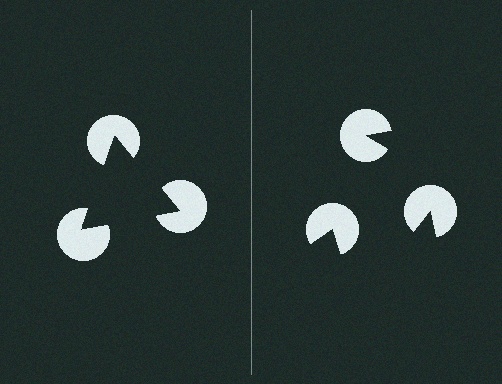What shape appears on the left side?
An illusory triangle.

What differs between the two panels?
The pac-man discs are positioned identically on both sides; only the wedge orientations differ. On the left they align to a triangle; on the right they are misaligned.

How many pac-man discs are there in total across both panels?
6 — 3 on each side.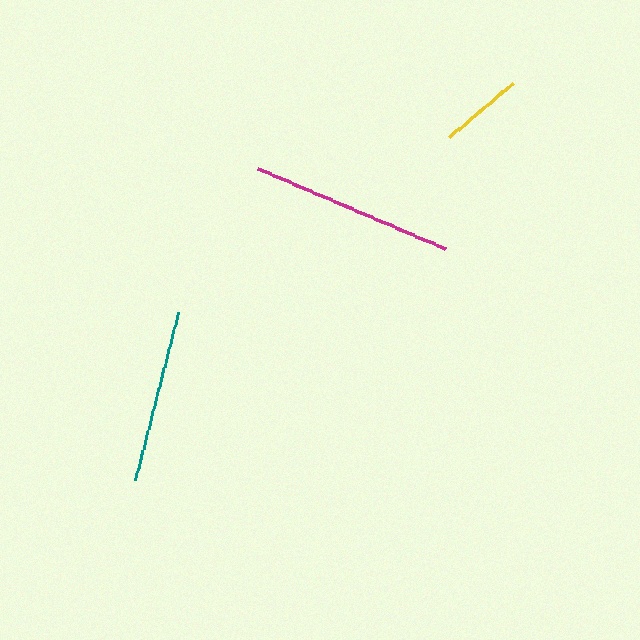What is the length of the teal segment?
The teal segment is approximately 173 pixels long.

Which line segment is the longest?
The magenta line is the longest at approximately 204 pixels.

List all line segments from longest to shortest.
From longest to shortest: magenta, teal, yellow.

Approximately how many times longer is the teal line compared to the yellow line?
The teal line is approximately 2.1 times the length of the yellow line.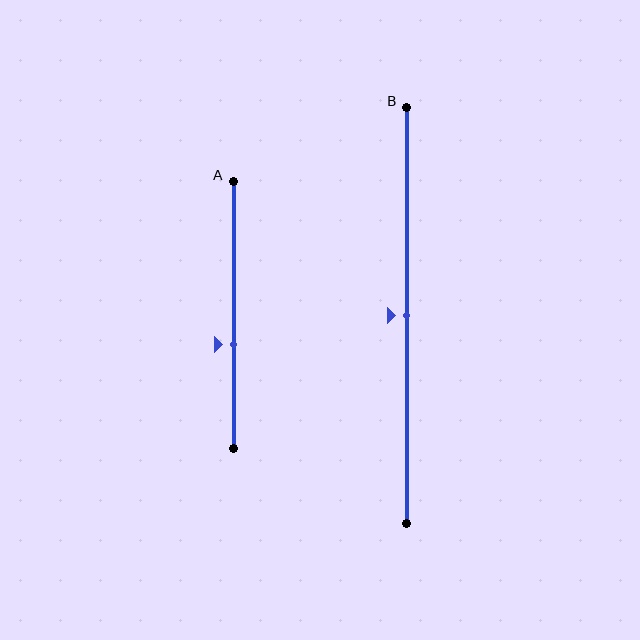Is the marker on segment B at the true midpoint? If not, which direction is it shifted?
Yes, the marker on segment B is at the true midpoint.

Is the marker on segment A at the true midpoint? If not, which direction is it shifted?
No, the marker on segment A is shifted downward by about 11% of the segment length.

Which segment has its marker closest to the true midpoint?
Segment B has its marker closest to the true midpoint.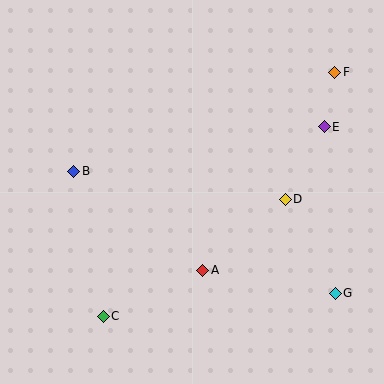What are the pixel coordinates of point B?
Point B is at (74, 171).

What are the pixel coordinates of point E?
Point E is at (324, 127).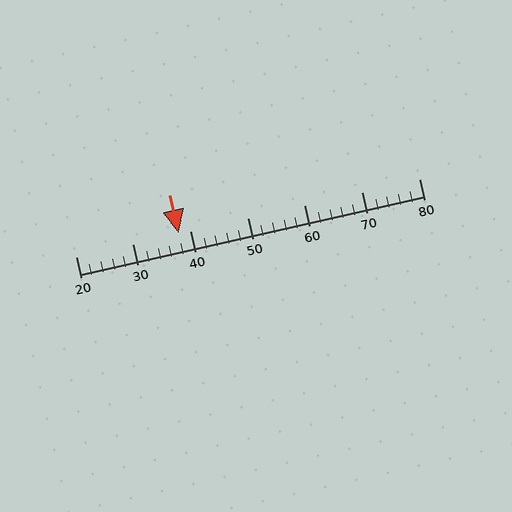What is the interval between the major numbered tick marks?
The major tick marks are spaced 10 units apart.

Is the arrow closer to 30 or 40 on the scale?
The arrow is closer to 40.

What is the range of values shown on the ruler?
The ruler shows values from 20 to 80.